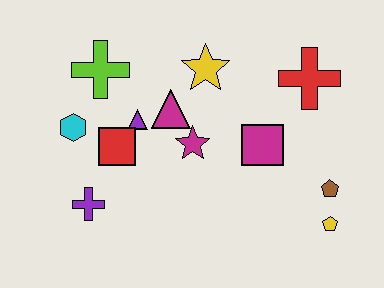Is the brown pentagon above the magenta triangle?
No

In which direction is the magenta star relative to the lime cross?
The magenta star is to the right of the lime cross.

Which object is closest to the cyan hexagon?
The red square is closest to the cyan hexagon.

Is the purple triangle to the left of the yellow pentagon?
Yes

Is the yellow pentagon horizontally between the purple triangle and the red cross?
No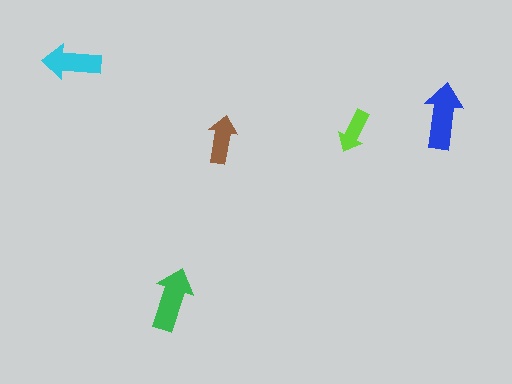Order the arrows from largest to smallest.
the blue one, the green one, the cyan one, the brown one, the lime one.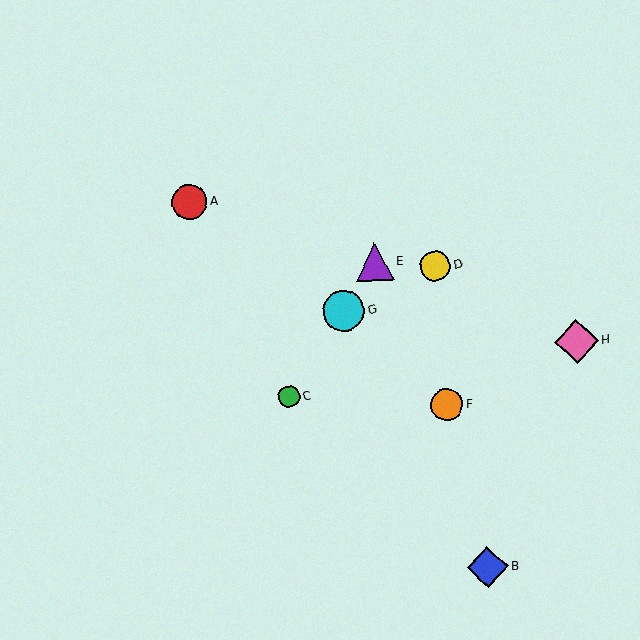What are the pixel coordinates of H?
Object H is at (577, 341).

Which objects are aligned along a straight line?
Objects C, E, G are aligned along a straight line.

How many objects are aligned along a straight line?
3 objects (C, E, G) are aligned along a straight line.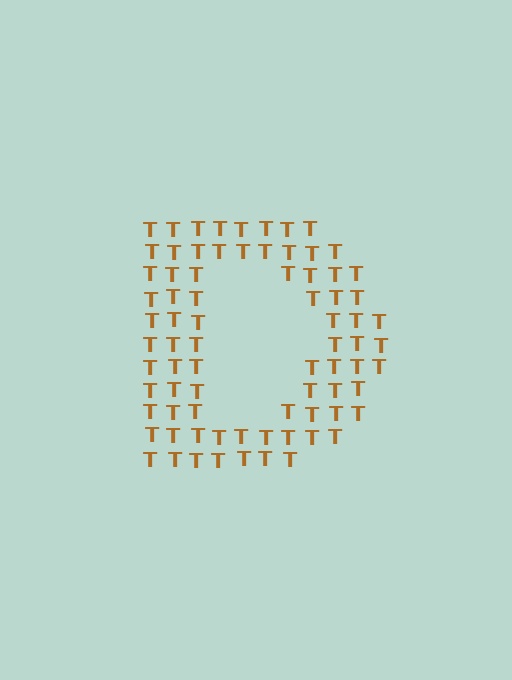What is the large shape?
The large shape is the letter D.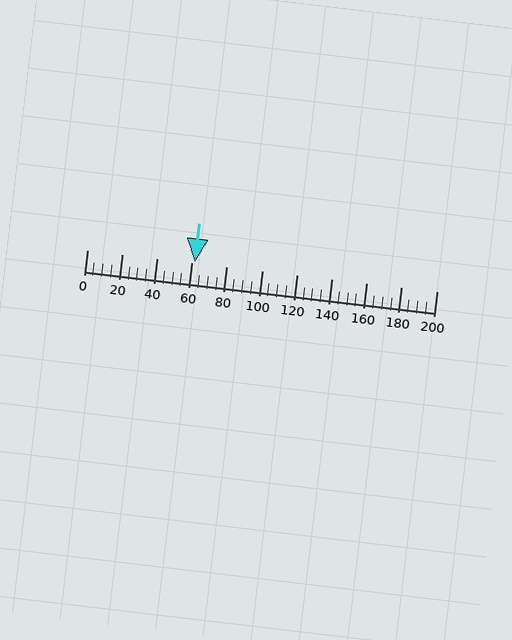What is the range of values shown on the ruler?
The ruler shows values from 0 to 200.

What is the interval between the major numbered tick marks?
The major tick marks are spaced 20 units apart.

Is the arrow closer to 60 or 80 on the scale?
The arrow is closer to 60.